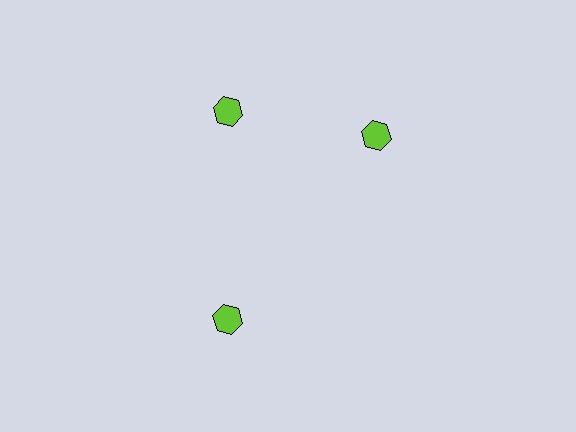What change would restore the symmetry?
The symmetry would be restored by rotating it back into even spacing with its neighbors so that all 3 hexagons sit at equal angles and equal distance from the center.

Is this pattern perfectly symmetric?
No. The 3 lime hexagons are arranged in a ring, but one element near the 3 o'clock position is rotated out of alignment along the ring, breaking the 3-fold rotational symmetry.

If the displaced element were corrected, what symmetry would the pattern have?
It would have 3-fold rotational symmetry — the pattern would map onto itself every 120 degrees.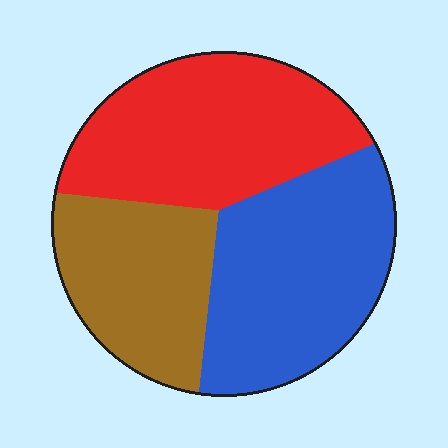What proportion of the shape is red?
Red covers 37% of the shape.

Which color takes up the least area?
Brown, at roughly 25%.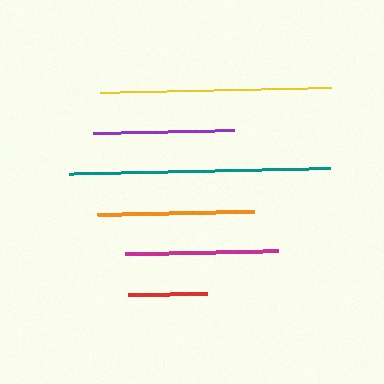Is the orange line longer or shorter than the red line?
The orange line is longer than the red line.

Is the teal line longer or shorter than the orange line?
The teal line is longer than the orange line.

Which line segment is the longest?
The teal line is the longest at approximately 261 pixels.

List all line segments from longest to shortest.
From longest to shortest: teal, yellow, orange, magenta, purple, red.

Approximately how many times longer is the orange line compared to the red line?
The orange line is approximately 2.0 times the length of the red line.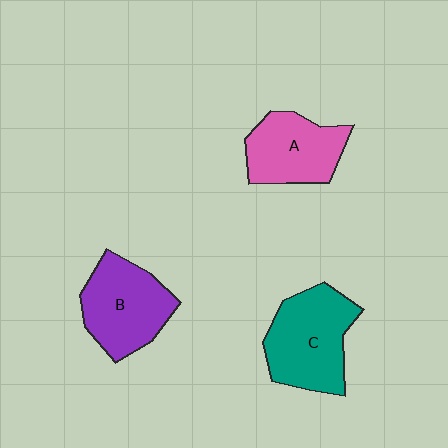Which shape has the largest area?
Shape C (teal).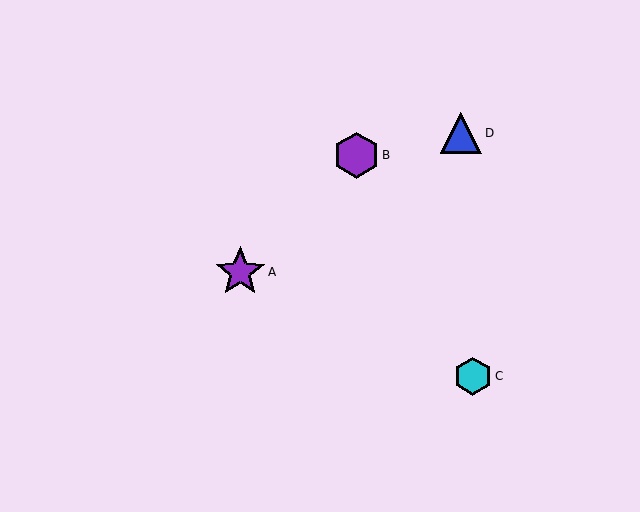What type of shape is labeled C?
Shape C is a cyan hexagon.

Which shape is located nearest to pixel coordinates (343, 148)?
The purple hexagon (labeled B) at (356, 155) is nearest to that location.